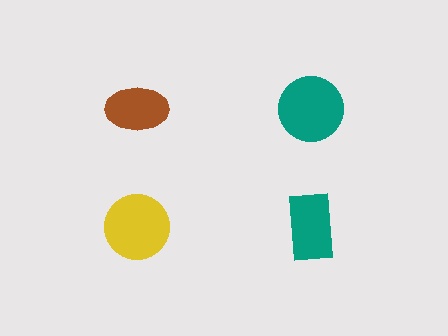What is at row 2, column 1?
A yellow circle.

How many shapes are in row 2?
2 shapes.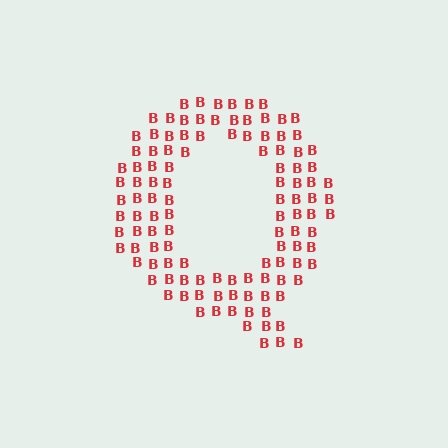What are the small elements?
The small elements are letter B's.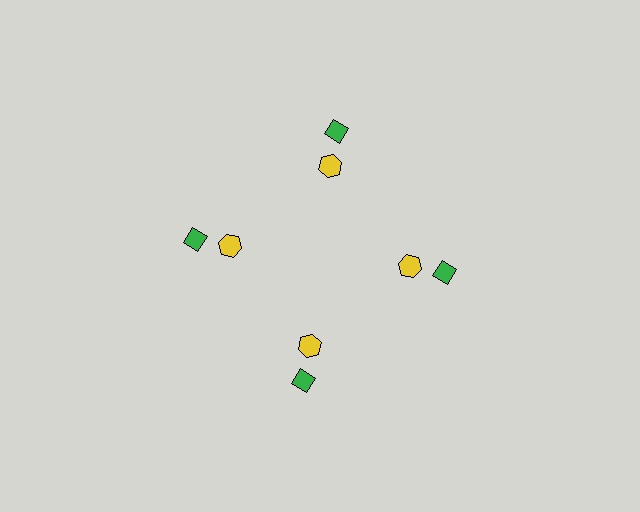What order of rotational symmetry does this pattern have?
This pattern has 4-fold rotational symmetry.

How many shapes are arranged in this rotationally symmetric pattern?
There are 8 shapes, arranged in 4 groups of 2.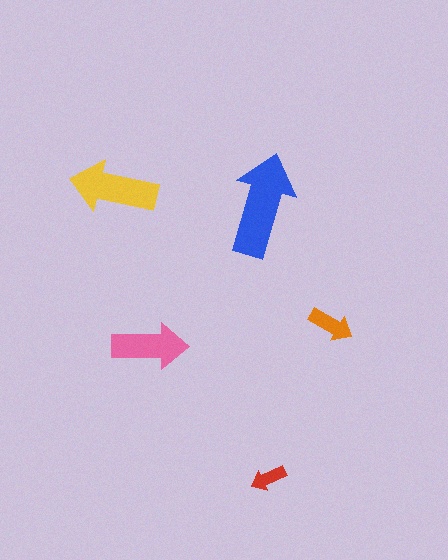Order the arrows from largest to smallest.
the blue one, the yellow one, the pink one, the orange one, the red one.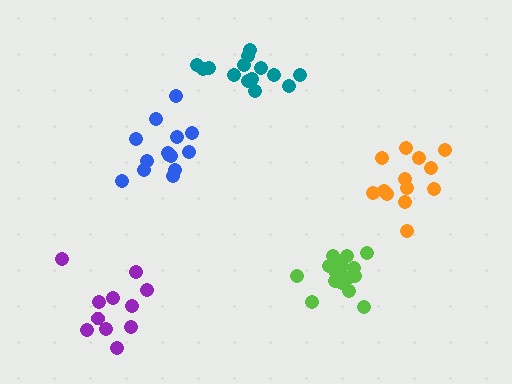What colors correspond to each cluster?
The clusters are colored: blue, purple, teal, lime, orange.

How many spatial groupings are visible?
There are 5 spatial groupings.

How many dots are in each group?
Group 1: 14 dots, Group 2: 11 dots, Group 3: 14 dots, Group 4: 17 dots, Group 5: 13 dots (69 total).